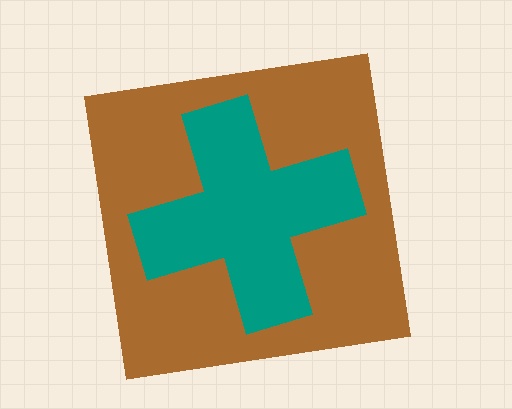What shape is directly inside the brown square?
The teal cross.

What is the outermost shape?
The brown square.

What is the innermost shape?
The teal cross.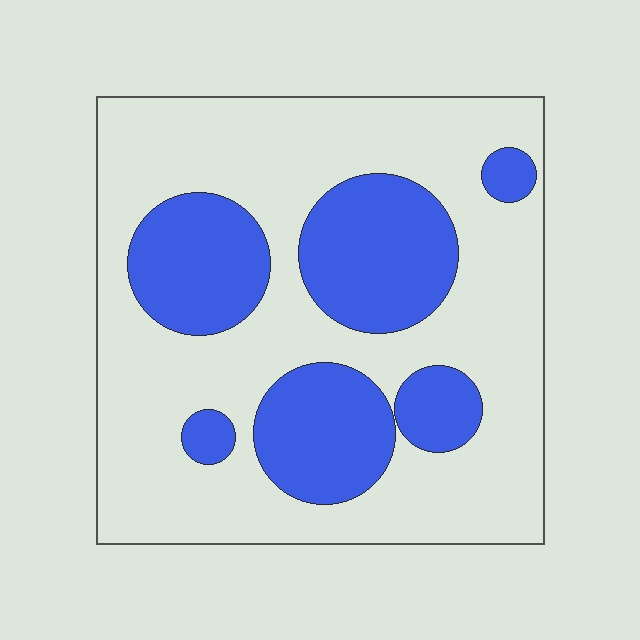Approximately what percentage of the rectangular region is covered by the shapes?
Approximately 30%.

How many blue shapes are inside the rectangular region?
6.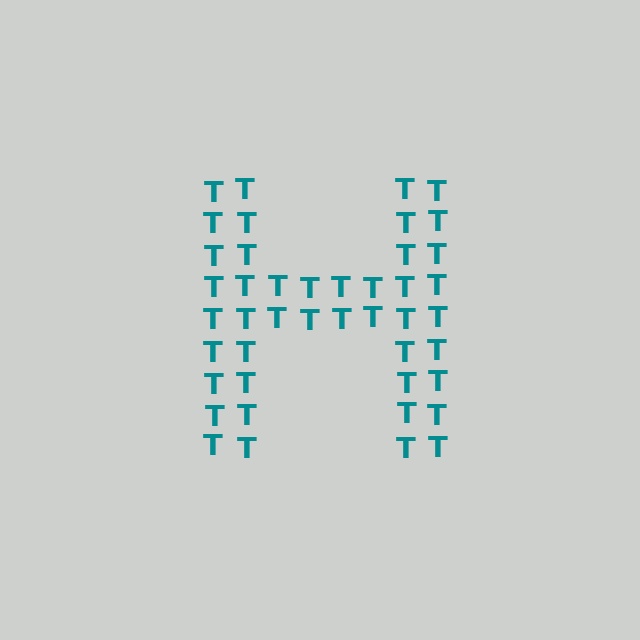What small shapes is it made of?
It is made of small letter T's.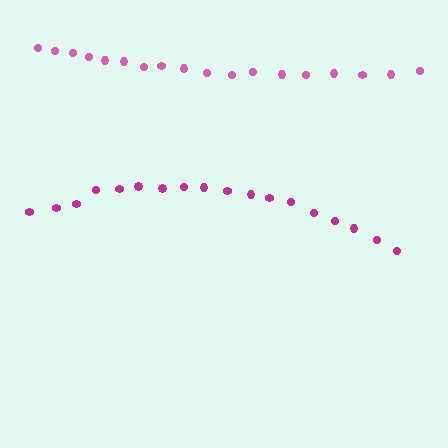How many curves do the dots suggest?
There are 2 distinct paths.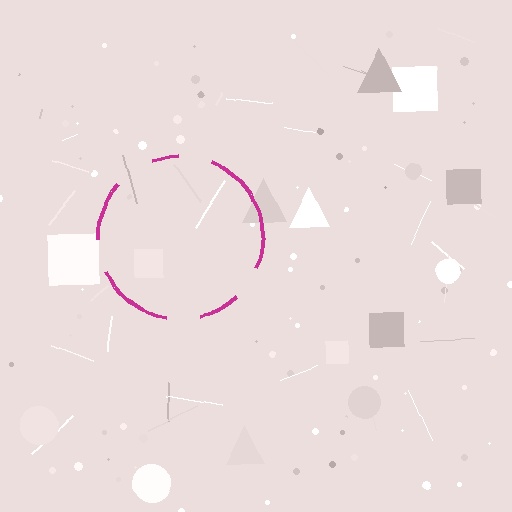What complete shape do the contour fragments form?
The contour fragments form a circle.